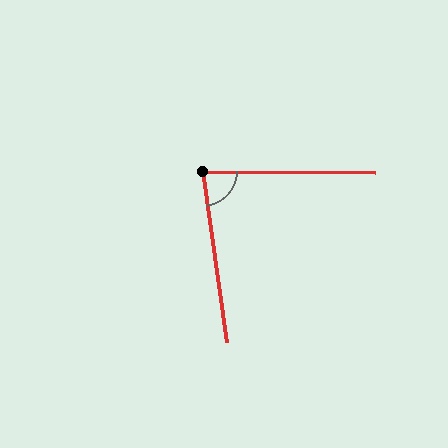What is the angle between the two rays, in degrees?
Approximately 82 degrees.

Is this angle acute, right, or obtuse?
It is acute.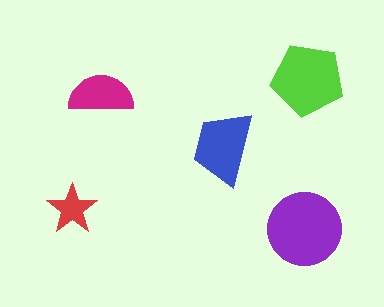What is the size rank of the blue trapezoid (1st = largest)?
3rd.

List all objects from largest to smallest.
The purple circle, the lime pentagon, the blue trapezoid, the magenta semicircle, the red star.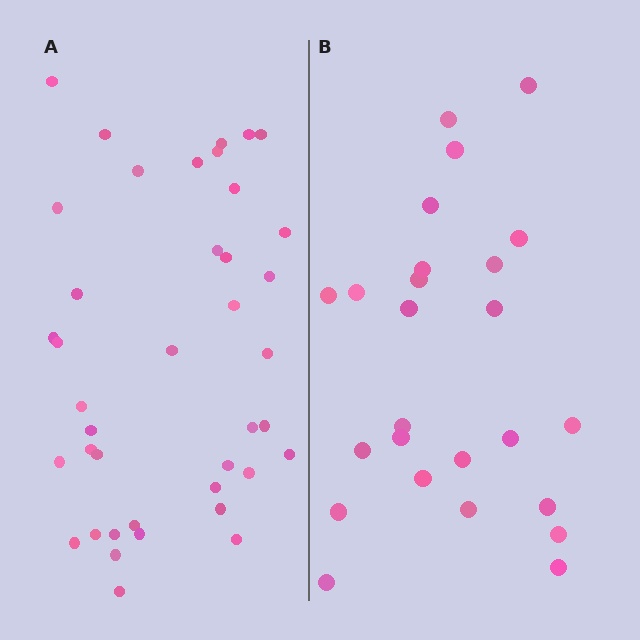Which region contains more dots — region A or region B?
Region A (the left region) has more dots.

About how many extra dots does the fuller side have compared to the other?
Region A has approximately 15 more dots than region B.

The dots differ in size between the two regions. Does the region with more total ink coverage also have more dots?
No. Region B has more total ink coverage because its dots are larger, but region A actually contains more individual dots. Total area can be misleading — the number of items is what matters here.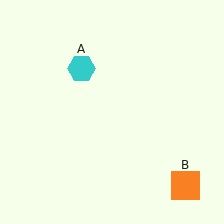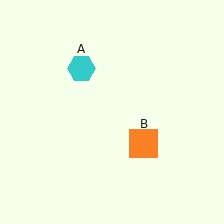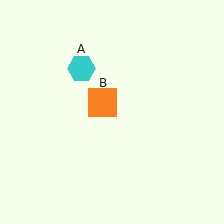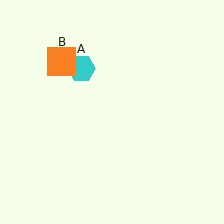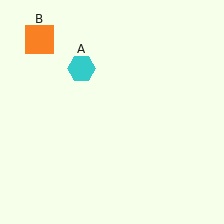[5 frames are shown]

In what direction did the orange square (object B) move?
The orange square (object B) moved up and to the left.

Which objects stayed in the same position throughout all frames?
Cyan hexagon (object A) remained stationary.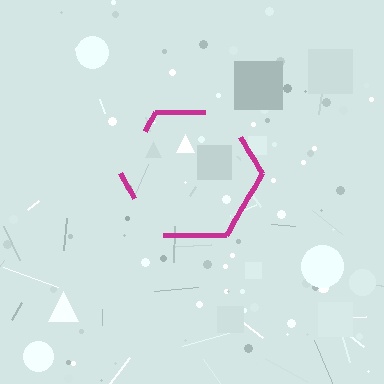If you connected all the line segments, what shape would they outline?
They would outline a hexagon.